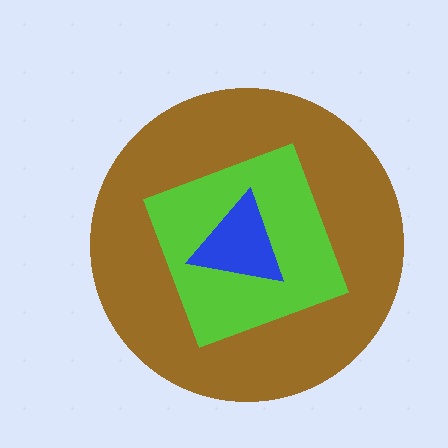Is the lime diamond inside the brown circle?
Yes.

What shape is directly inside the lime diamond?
The blue triangle.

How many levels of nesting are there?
3.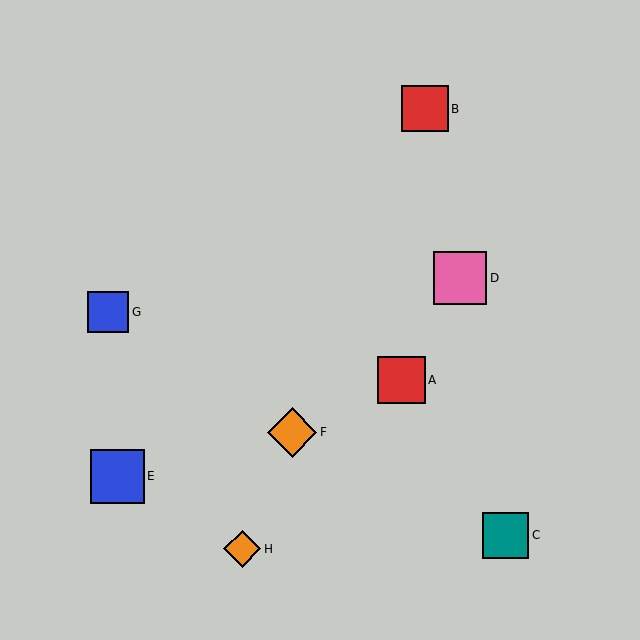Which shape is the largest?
The blue square (labeled E) is the largest.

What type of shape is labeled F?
Shape F is an orange diamond.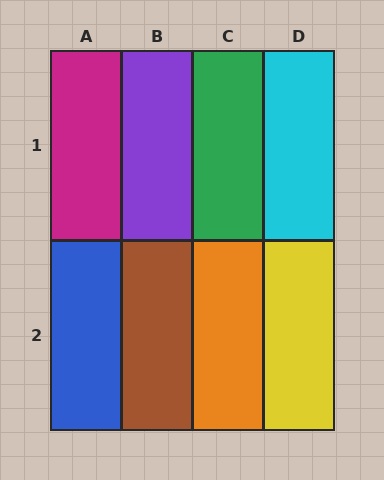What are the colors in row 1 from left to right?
Magenta, purple, green, cyan.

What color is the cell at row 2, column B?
Brown.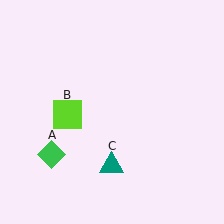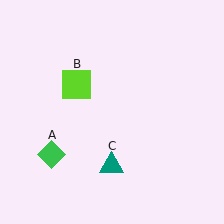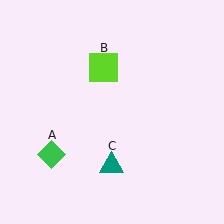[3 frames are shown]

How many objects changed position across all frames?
1 object changed position: lime square (object B).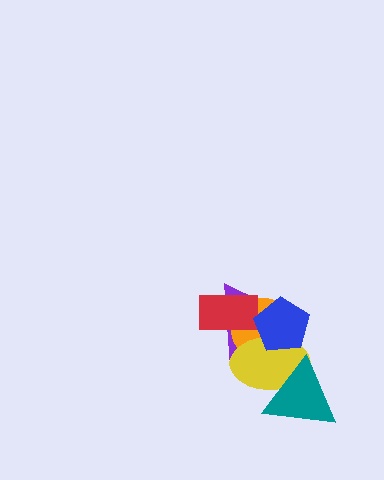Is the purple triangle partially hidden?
Yes, it is partially covered by another shape.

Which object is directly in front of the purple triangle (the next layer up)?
The orange circle is directly in front of the purple triangle.